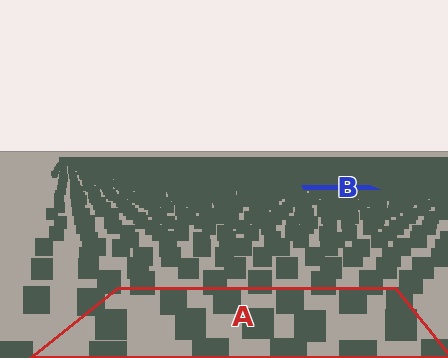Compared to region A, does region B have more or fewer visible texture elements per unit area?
Region B has more texture elements per unit area — they are packed more densely because it is farther away.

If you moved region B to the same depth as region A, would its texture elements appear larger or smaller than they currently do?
They would appear larger. At a closer depth, the same texture elements are projected at a bigger on-screen size.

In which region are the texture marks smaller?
The texture marks are smaller in region B, because it is farther away.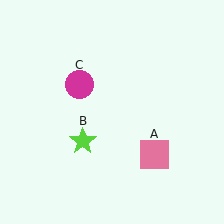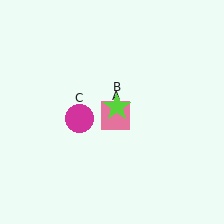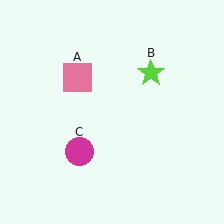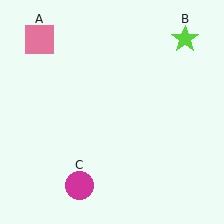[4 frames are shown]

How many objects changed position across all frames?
3 objects changed position: pink square (object A), lime star (object B), magenta circle (object C).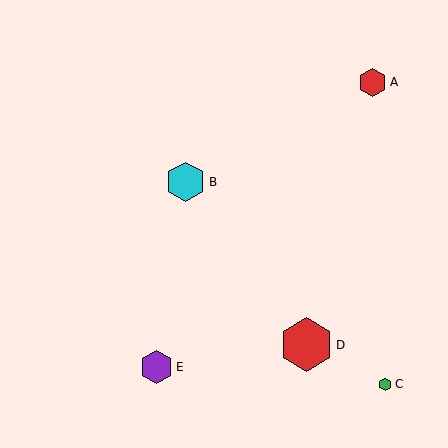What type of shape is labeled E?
Shape E is a purple hexagon.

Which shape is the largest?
The red hexagon (labeled D) is the largest.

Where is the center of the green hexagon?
The center of the green hexagon is at (385, 384).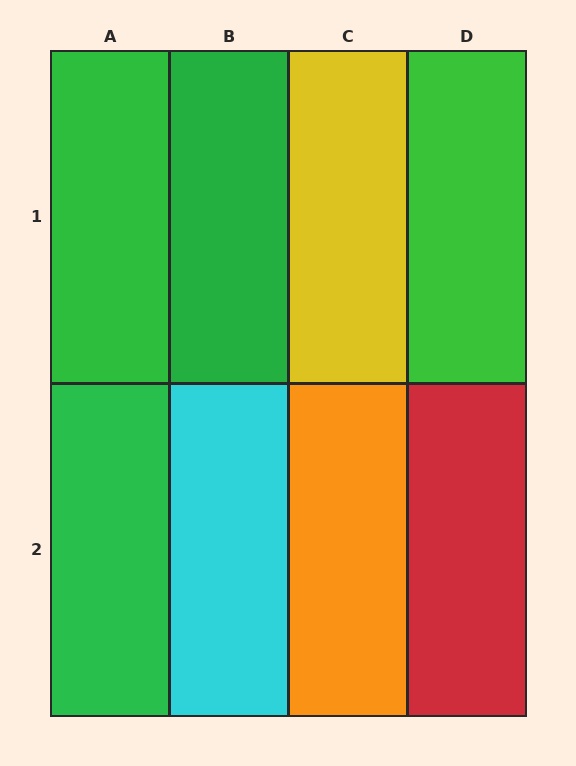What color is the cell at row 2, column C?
Orange.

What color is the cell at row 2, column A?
Green.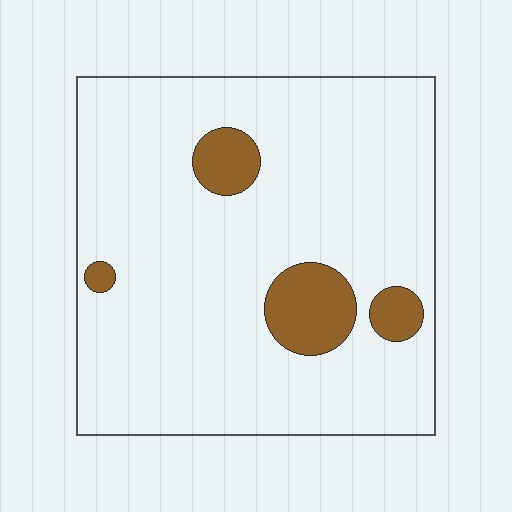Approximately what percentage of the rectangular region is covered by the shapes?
Approximately 10%.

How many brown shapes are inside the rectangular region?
4.